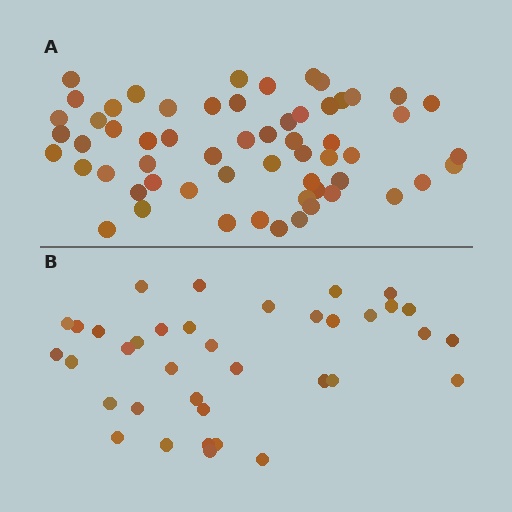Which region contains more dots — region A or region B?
Region A (the top region) has more dots.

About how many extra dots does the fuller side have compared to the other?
Region A has approximately 20 more dots than region B.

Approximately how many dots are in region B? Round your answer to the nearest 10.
About 40 dots. (The exact count is 37, which rounds to 40.)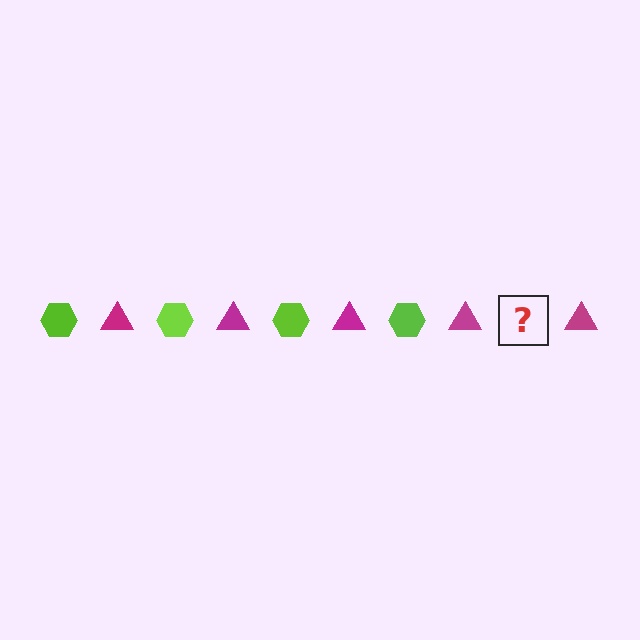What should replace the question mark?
The question mark should be replaced with a lime hexagon.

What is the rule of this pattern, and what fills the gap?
The rule is that the pattern alternates between lime hexagon and magenta triangle. The gap should be filled with a lime hexagon.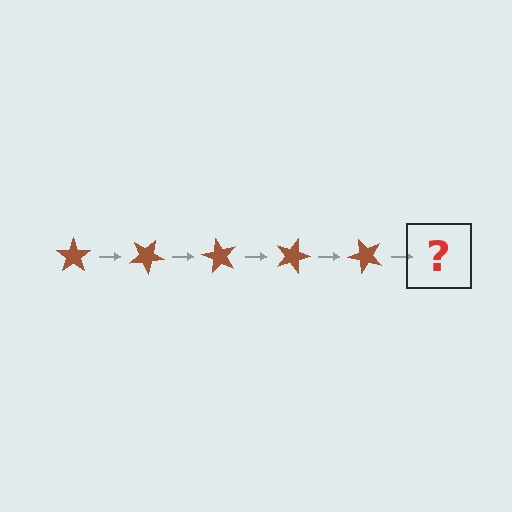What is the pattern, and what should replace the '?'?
The pattern is that the star rotates 30 degrees each step. The '?' should be a brown star rotated 150 degrees.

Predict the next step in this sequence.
The next step is a brown star rotated 150 degrees.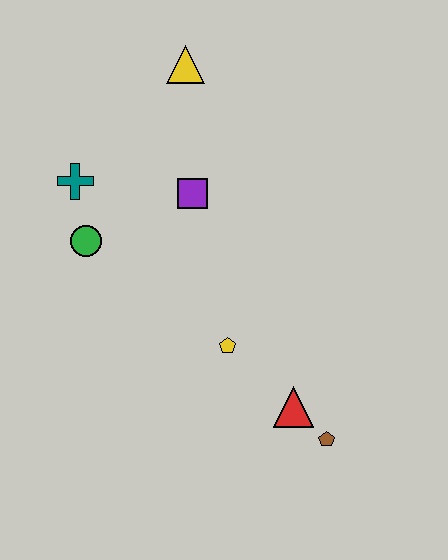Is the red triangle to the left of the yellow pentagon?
No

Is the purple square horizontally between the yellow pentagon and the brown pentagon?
No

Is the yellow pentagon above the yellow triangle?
No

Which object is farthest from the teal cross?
The brown pentagon is farthest from the teal cross.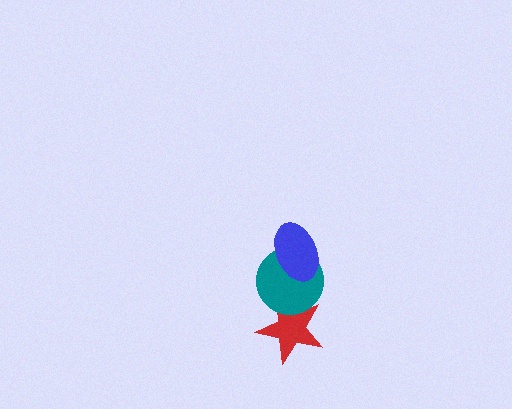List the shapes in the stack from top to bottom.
From top to bottom: the blue ellipse, the teal circle, the red star.